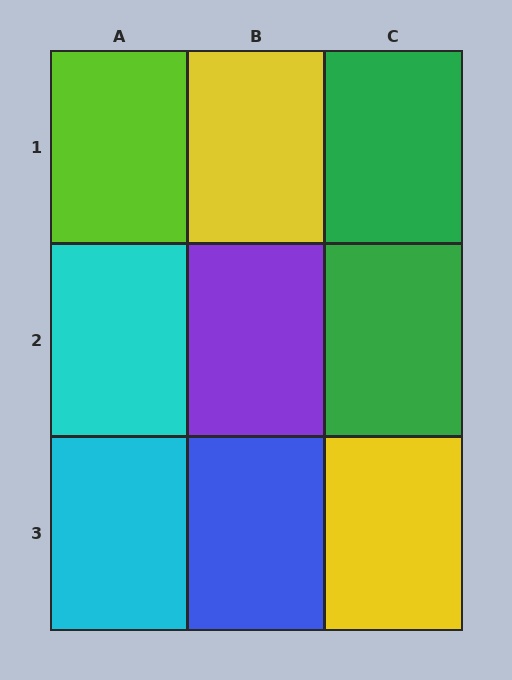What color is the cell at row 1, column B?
Yellow.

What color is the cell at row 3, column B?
Blue.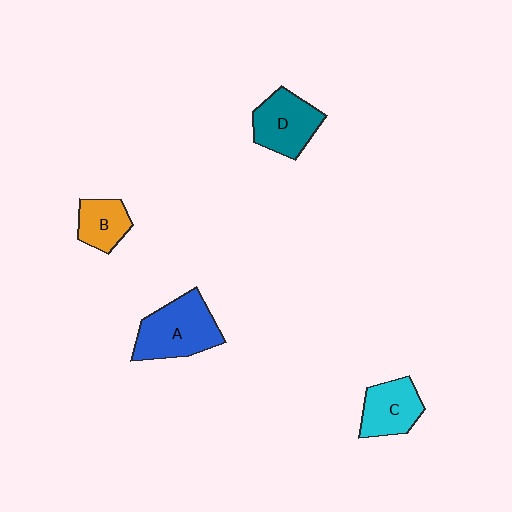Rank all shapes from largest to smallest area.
From largest to smallest: A (blue), D (teal), C (cyan), B (orange).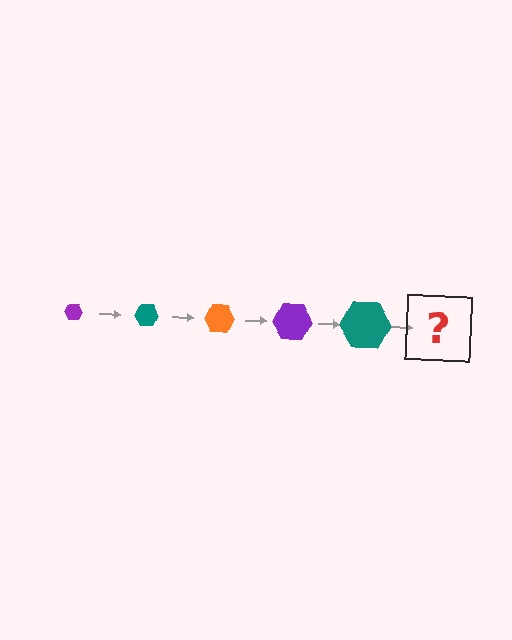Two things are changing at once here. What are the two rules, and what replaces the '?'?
The two rules are that the hexagon grows larger each step and the color cycles through purple, teal, and orange. The '?' should be an orange hexagon, larger than the previous one.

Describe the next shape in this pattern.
It should be an orange hexagon, larger than the previous one.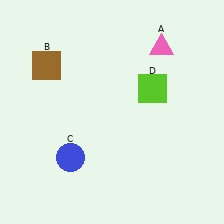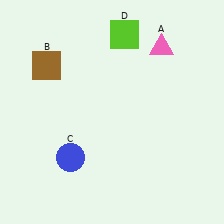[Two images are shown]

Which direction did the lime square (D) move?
The lime square (D) moved up.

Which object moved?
The lime square (D) moved up.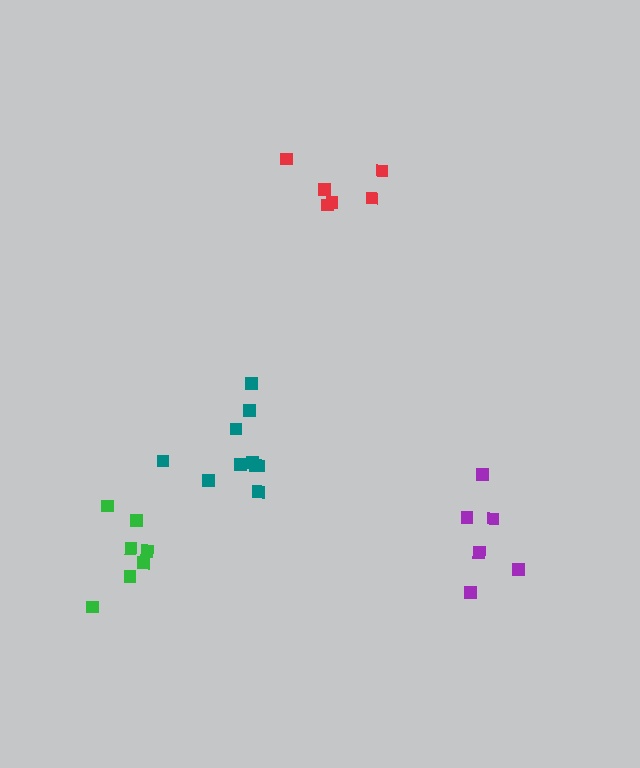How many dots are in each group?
Group 1: 7 dots, Group 2: 6 dots, Group 3: 10 dots, Group 4: 6 dots (29 total).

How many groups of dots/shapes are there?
There are 4 groups.